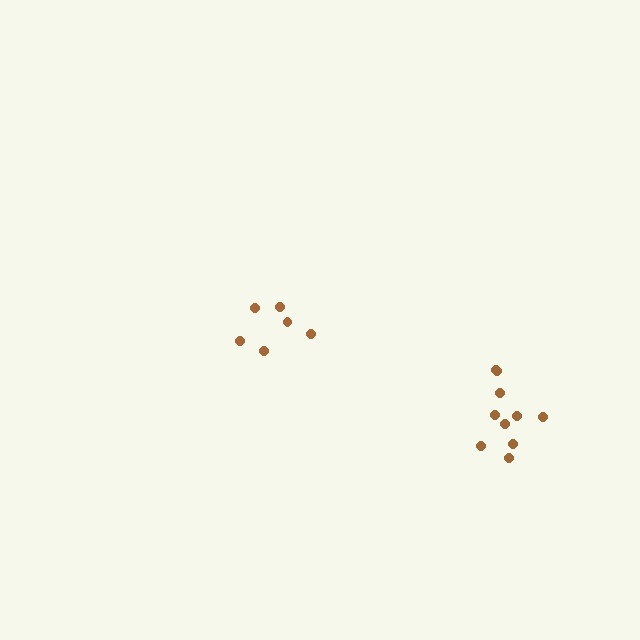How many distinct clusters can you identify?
There are 2 distinct clusters.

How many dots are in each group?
Group 1: 10 dots, Group 2: 6 dots (16 total).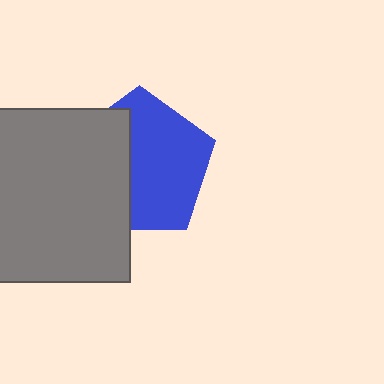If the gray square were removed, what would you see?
You would see the complete blue pentagon.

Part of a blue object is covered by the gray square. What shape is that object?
It is a pentagon.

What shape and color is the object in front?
The object in front is a gray square.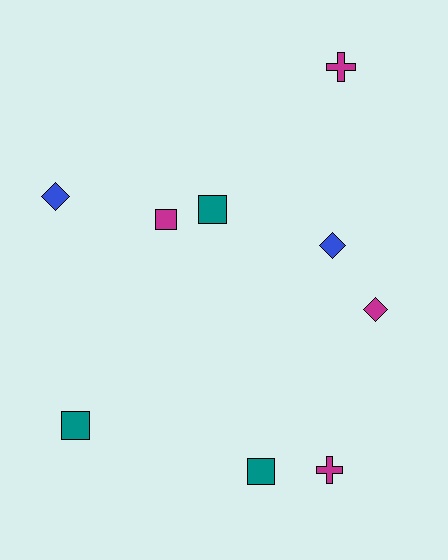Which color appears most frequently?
Magenta, with 4 objects.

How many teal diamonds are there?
There are no teal diamonds.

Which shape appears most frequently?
Square, with 4 objects.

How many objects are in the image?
There are 9 objects.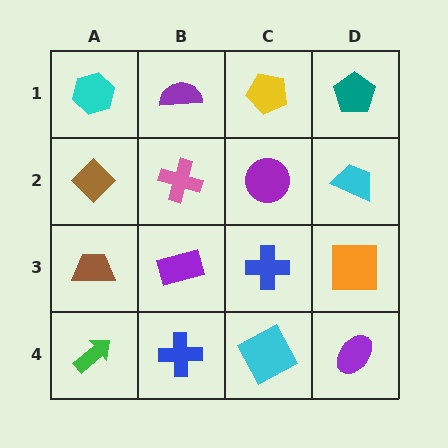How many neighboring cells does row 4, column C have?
3.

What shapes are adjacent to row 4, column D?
An orange square (row 3, column D), a cyan square (row 4, column C).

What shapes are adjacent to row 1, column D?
A cyan trapezoid (row 2, column D), a yellow pentagon (row 1, column C).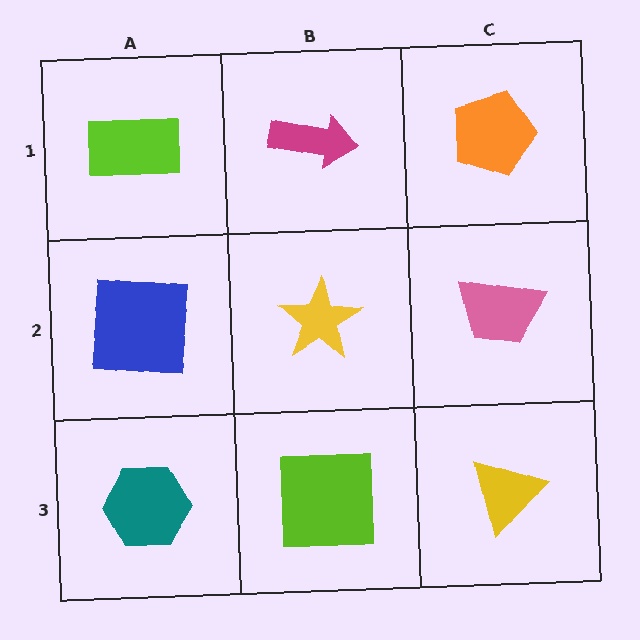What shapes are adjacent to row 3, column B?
A yellow star (row 2, column B), a teal hexagon (row 3, column A), a yellow triangle (row 3, column C).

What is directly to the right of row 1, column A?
A magenta arrow.